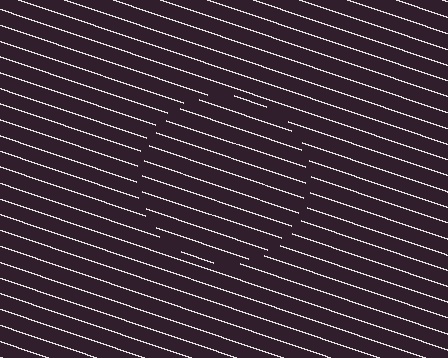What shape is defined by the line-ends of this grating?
An illusory circle. The interior of the shape contains the same grating, shifted by half a period — the contour is defined by the phase discontinuity where line-ends from the inner and outer gratings abut.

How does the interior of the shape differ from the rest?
The interior of the shape contains the same grating, shifted by half a period — the contour is defined by the phase discontinuity where line-ends from the inner and outer gratings abut.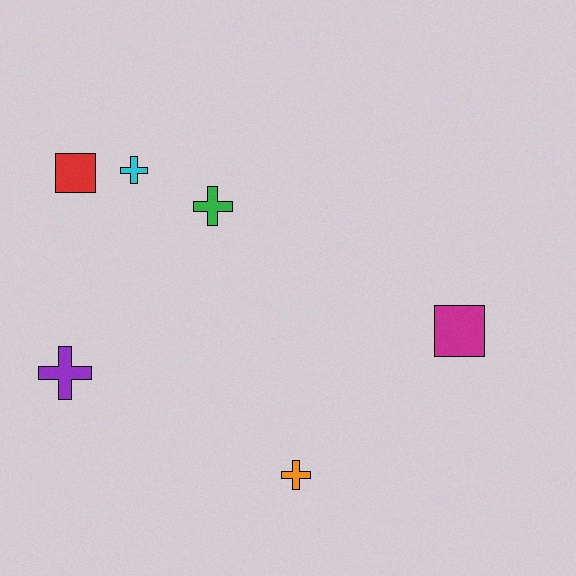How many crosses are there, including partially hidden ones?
There are 4 crosses.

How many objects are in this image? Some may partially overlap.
There are 6 objects.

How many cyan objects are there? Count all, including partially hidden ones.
There is 1 cyan object.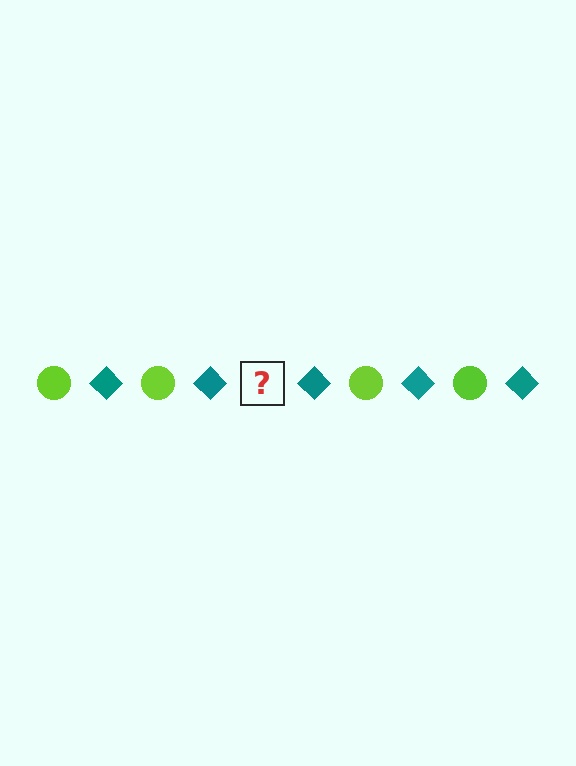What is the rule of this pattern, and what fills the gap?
The rule is that the pattern alternates between lime circle and teal diamond. The gap should be filled with a lime circle.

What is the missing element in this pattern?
The missing element is a lime circle.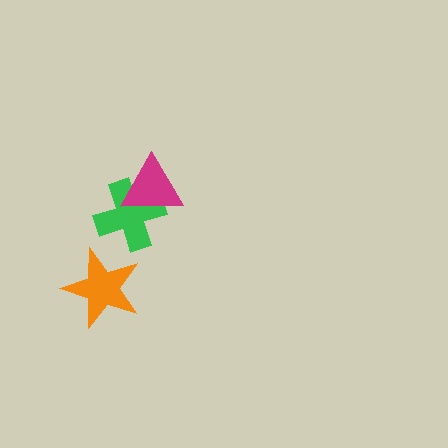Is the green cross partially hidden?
Yes, it is partially covered by another shape.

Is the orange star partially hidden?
No, no other shape covers it.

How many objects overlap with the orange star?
0 objects overlap with the orange star.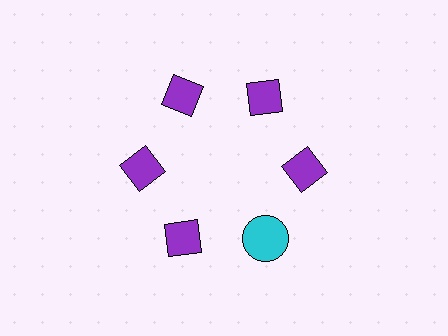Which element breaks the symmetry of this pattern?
The cyan circle at roughly the 5 o'clock position breaks the symmetry. All other shapes are purple diamonds.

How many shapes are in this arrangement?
There are 6 shapes arranged in a ring pattern.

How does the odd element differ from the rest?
It differs in both color (cyan instead of purple) and shape (circle instead of diamond).